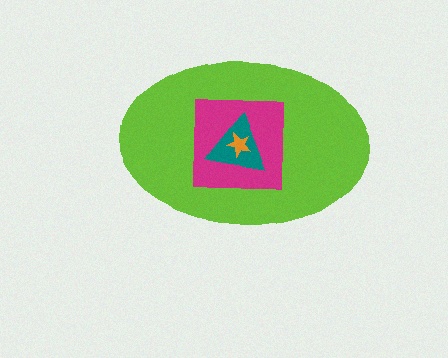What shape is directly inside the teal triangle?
The orange star.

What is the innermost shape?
The orange star.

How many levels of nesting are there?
4.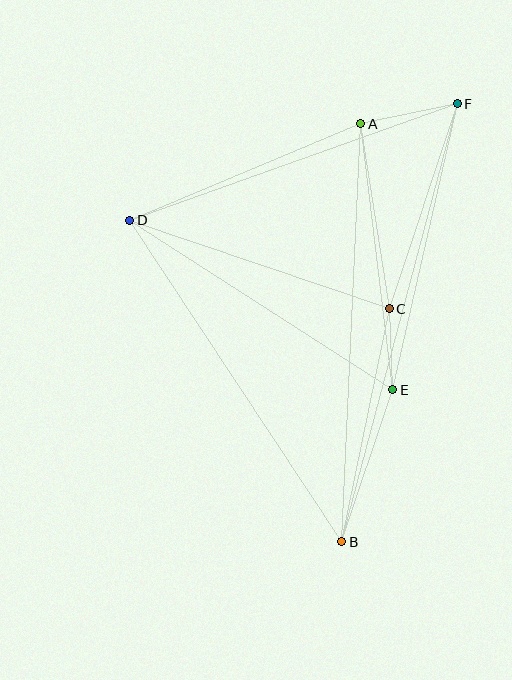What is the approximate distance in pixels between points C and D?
The distance between C and D is approximately 274 pixels.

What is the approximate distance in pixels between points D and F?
The distance between D and F is approximately 347 pixels.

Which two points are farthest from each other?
Points B and F are farthest from each other.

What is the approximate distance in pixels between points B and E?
The distance between B and E is approximately 160 pixels.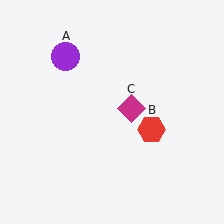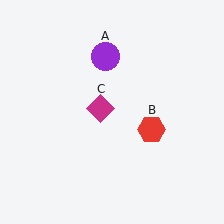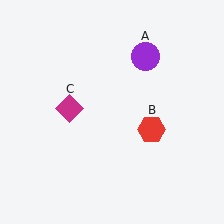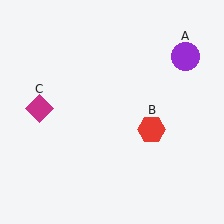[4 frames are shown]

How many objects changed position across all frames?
2 objects changed position: purple circle (object A), magenta diamond (object C).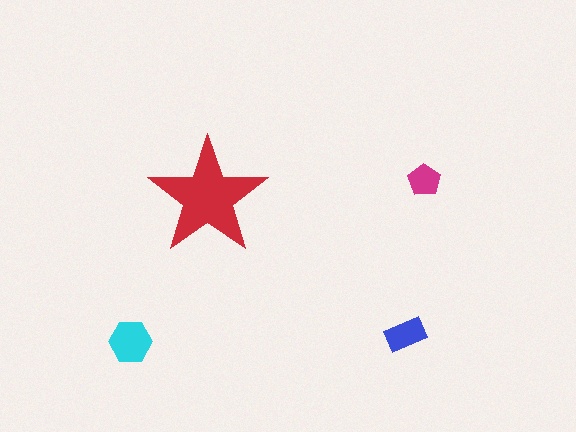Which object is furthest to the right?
The magenta pentagon is rightmost.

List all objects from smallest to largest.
The magenta pentagon, the blue rectangle, the cyan hexagon, the red star.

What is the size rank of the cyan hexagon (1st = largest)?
2nd.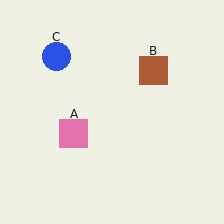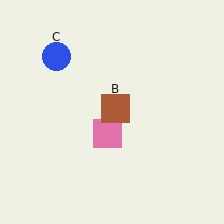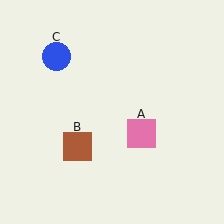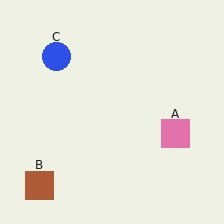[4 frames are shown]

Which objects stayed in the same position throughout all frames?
Blue circle (object C) remained stationary.